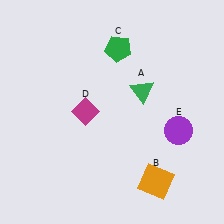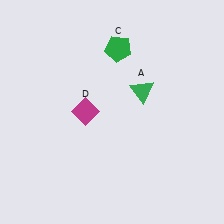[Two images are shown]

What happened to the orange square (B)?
The orange square (B) was removed in Image 2. It was in the bottom-right area of Image 1.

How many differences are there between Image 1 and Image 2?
There are 2 differences between the two images.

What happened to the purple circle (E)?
The purple circle (E) was removed in Image 2. It was in the bottom-right area of Image 1.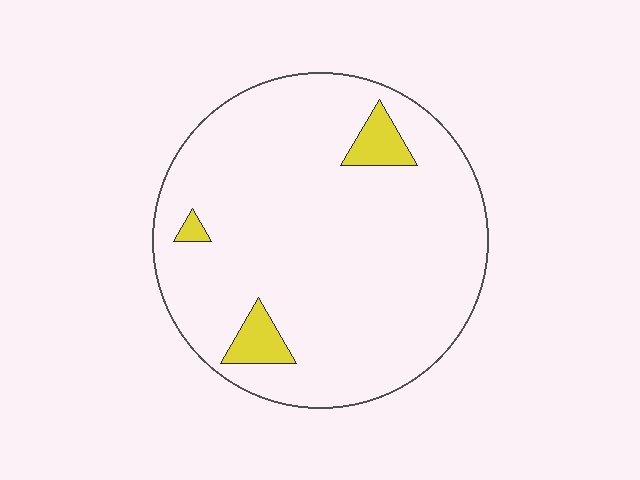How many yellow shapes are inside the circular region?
3.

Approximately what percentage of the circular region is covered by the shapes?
Approximately 5%.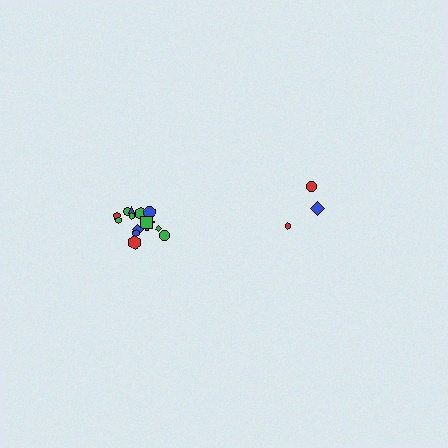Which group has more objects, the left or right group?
The left group.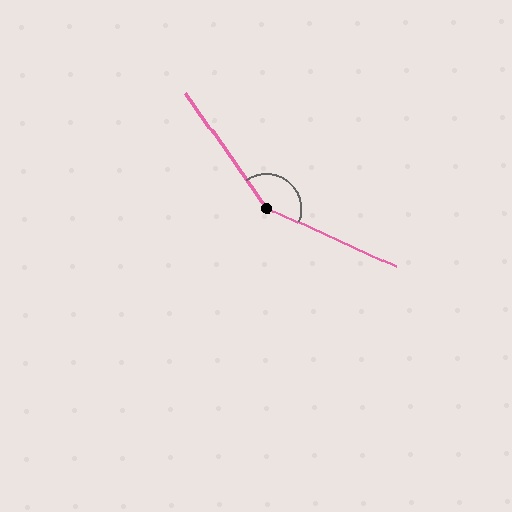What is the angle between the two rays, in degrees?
Approximately 149 degrees.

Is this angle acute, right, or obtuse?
It is obtuse.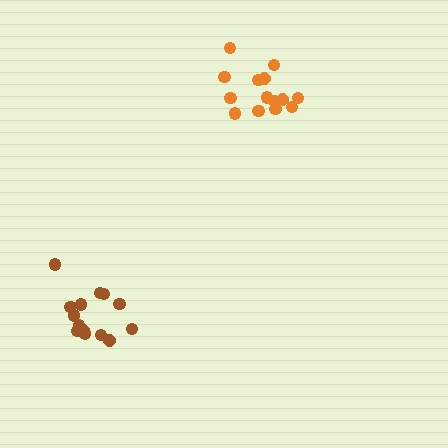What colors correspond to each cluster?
The clusters are colored: orange, brown.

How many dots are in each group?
Group 1: 14 dots, Group 2: 14 dots (28 total).